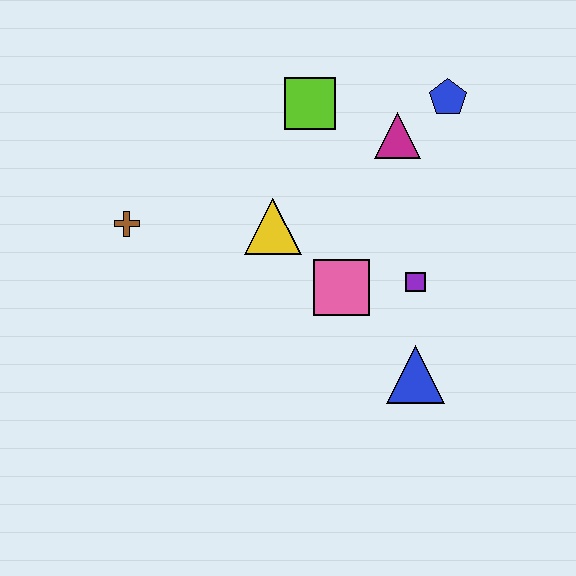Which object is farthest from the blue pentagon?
The brown cross is farthest from the blue pentagon.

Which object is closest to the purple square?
The pink square is closest to the purple square.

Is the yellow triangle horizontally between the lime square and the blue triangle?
No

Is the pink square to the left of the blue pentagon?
Yes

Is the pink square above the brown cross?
No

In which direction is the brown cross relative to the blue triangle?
The brown cross is to the left of the blue triangle.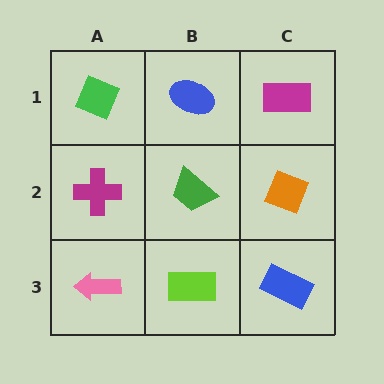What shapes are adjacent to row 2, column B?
A blue ellipse (row 1, column B), a lime rectangle (row 3, column B), a magenta cross (row 2, column A), an orange diamond (row 2, column C).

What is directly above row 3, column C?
An orange diamond.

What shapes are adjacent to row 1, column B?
A green trapezoid (row 2, column B), a green diamond (row 1, column A), a magenta rectangle (row 1, column C).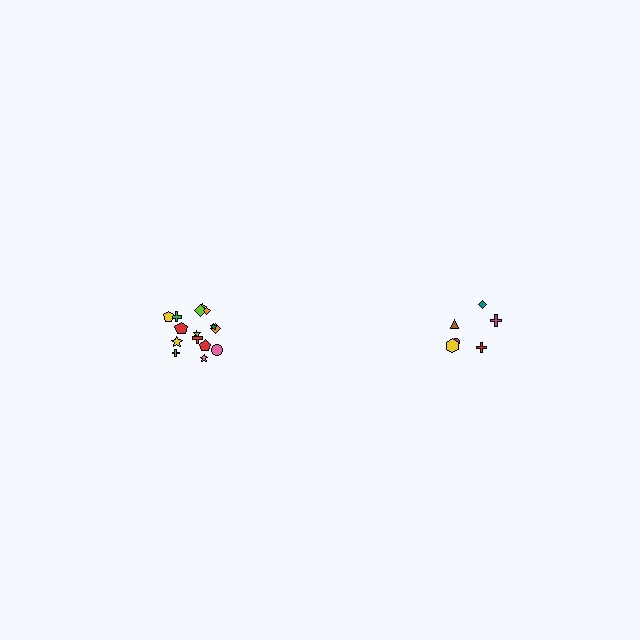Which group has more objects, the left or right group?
The left group.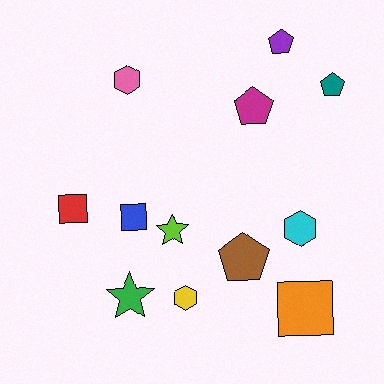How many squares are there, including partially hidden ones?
There are 3 squares.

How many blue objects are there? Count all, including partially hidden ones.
There is 1 blue object.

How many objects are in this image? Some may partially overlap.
There are 12 objects.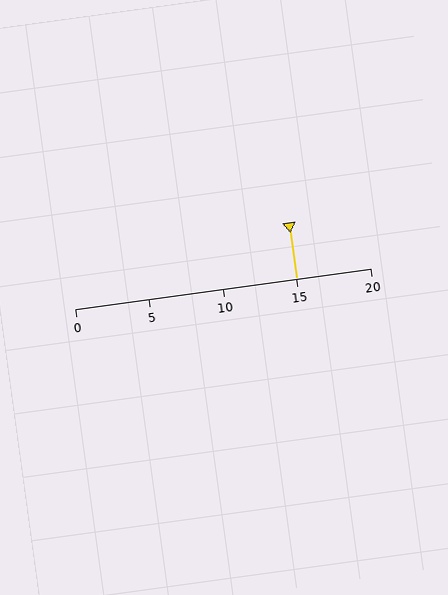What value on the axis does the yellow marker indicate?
The marker indicates approximately 15.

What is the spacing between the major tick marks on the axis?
The major ticks are spaced 5 apart.